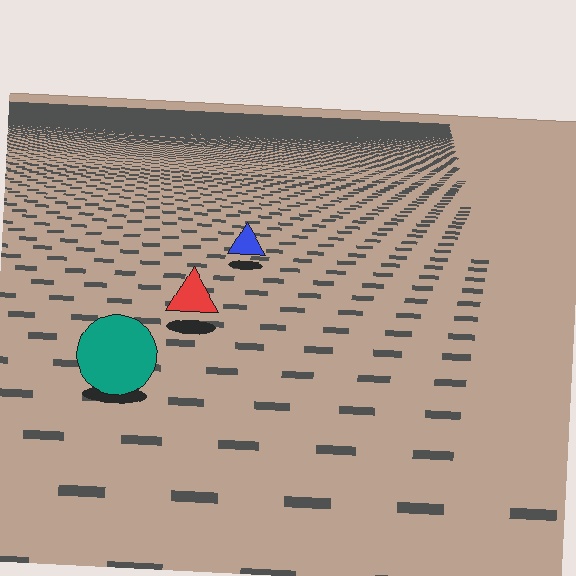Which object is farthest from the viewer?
The blue triangle is farthest from the viewer. It appears smaller and the ground texture around it is denser.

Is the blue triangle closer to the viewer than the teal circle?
No. The teal circle is closer — you can tell from the texture gradient: the ground texture is coarser near it.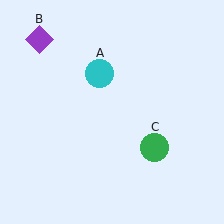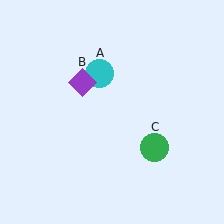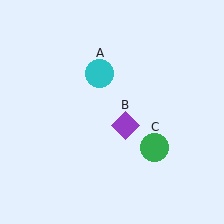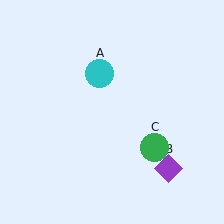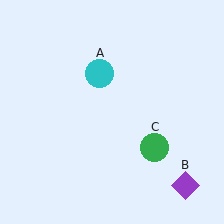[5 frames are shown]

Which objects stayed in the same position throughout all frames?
Cyan circle (object A) and green circle (object C) remained stationary.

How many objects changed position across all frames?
1 object changed position: purple diamond (object B).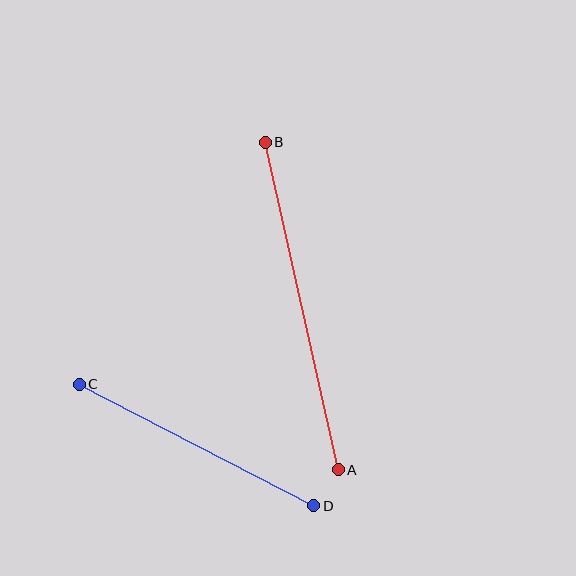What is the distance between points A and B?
The distance is approximately 336 pixels.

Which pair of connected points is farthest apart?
Points A and B are farthest apart.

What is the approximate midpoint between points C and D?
The midpoint is at approximately (196, 445) pixels.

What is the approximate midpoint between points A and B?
The midpoint is at approximately (302, 306) pixels.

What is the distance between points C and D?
The distance is approximately 264 pixels.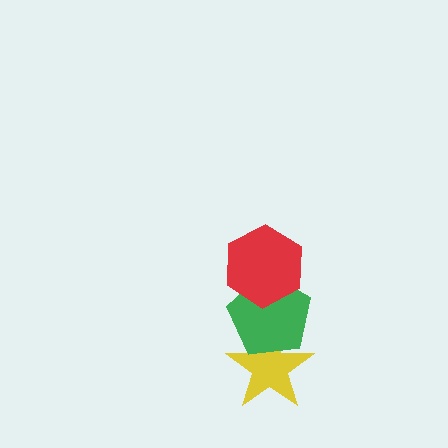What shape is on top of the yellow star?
The green pentagon is on top of the yellow star.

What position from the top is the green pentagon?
The green pentagon is 2nd from the top.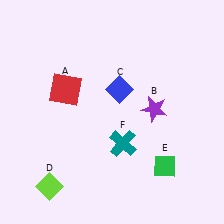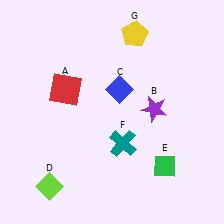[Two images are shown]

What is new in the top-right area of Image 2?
A yellow pentagon (G) was added in the top-right area of Image 2.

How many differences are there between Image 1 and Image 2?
There is 1 difference between the two images.